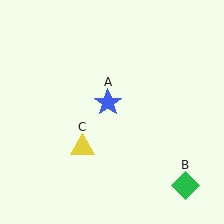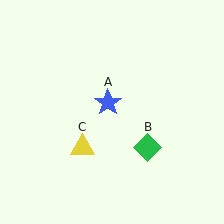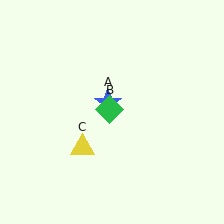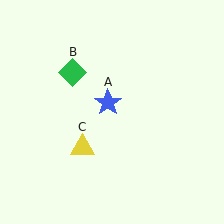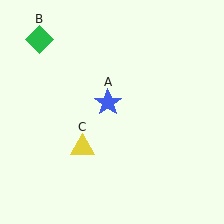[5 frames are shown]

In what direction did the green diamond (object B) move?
The green diamond (object B) moved up and to the left.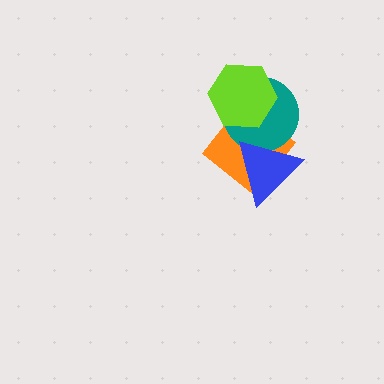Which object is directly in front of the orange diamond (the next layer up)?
The teal circle is directly in front of the orange diamond.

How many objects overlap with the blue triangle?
2 objects overlap with the blue triangle.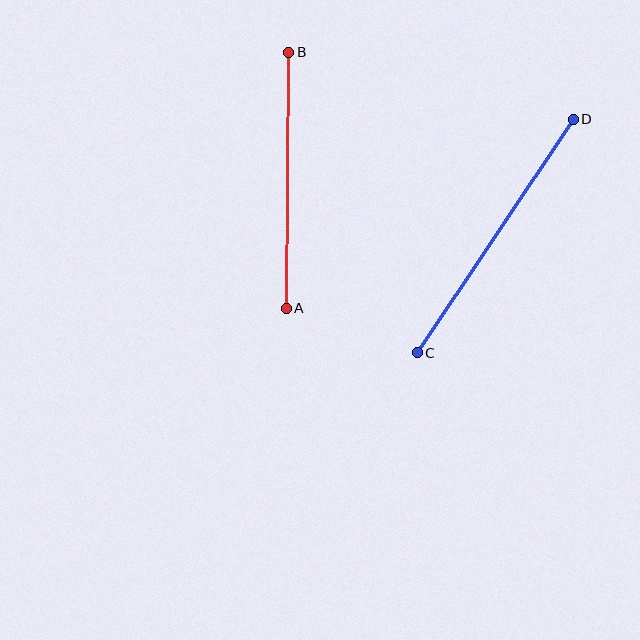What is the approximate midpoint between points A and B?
The midpoint is at approximately (288, 180) pixels.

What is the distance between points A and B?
The distance is approximately 256 pixels.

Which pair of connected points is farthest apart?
Points C and D are farthest apart.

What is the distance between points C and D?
The distance is approximately 281 pixels.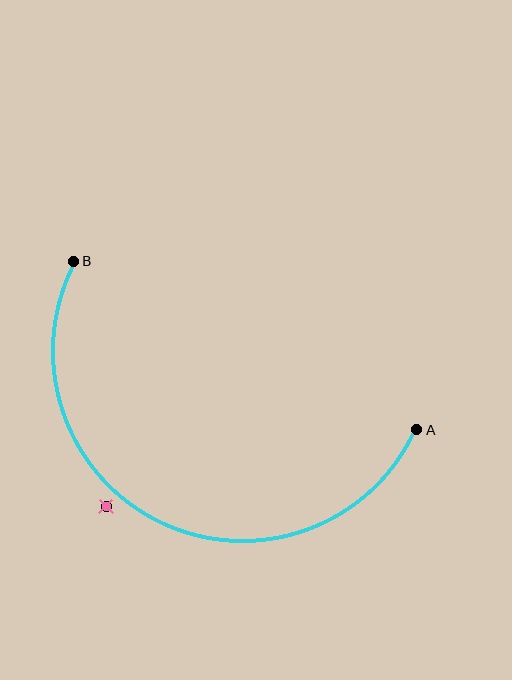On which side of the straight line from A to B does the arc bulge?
The arc bulges below the straight line connecting A and B.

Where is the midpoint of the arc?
The arc midpoint is the point on the curve farthest from the straight line joining A and B. It sits below that line.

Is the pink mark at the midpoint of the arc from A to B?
No — the pink mark does not lie on the arc at all. It sits slightly outside the curve.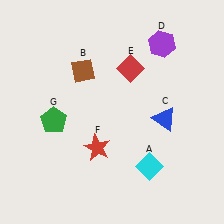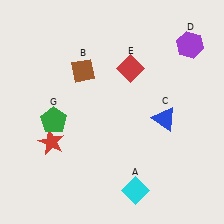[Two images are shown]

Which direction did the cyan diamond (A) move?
The cyan diamond (A) moved down.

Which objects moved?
The objects that moved are: the cyan diamond (A), the purple hexagon (D), the red star (F).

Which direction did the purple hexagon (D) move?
The purple hexagon (D) moved right.